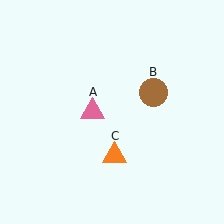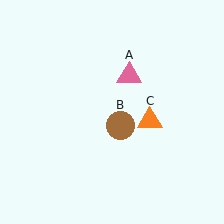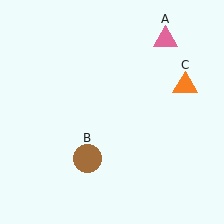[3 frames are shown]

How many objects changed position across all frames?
3 objects changed position: pink triangle (object A), brown circle (object B), orange triangle (object C).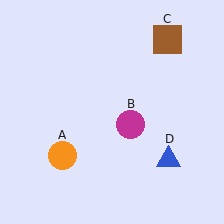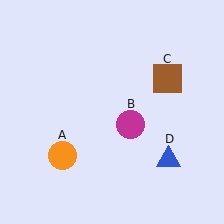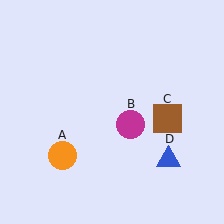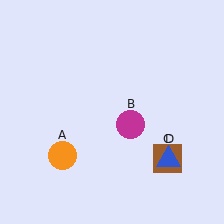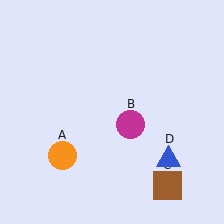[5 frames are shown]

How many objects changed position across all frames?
1 object changed position: brown square (object C).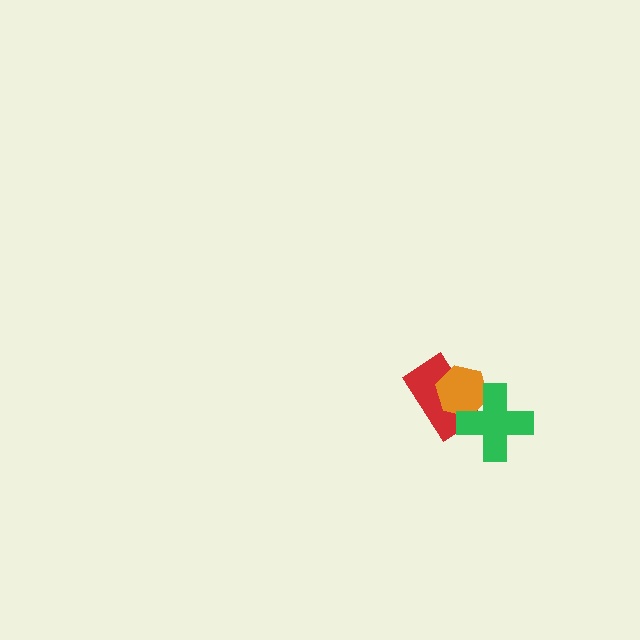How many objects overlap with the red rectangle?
2 objects overlap with the red rectangle.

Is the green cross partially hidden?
No, no other shape covers it.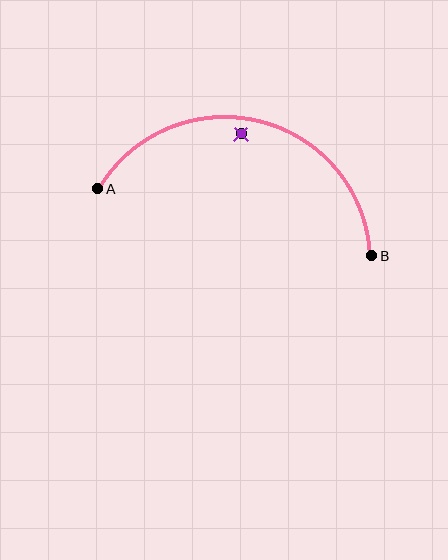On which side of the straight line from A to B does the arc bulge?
The arc bulges above the straight line connecting A and B.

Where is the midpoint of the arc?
The arc midpoint is the point on the curve farthest from the straight line joining A and B. It sits above that line.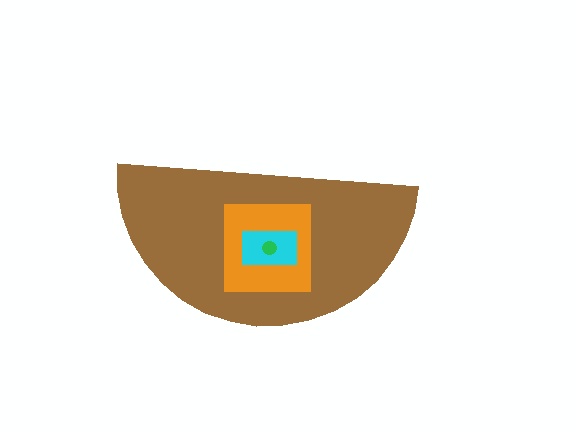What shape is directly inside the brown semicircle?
The orange square.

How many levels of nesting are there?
4.